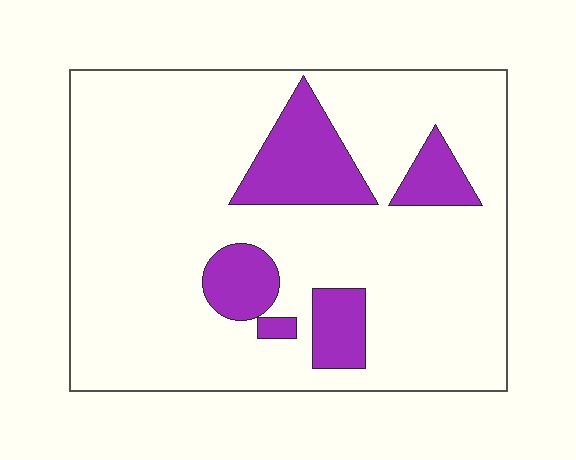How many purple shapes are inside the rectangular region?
5.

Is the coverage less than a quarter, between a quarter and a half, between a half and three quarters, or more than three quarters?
Less than a quarter.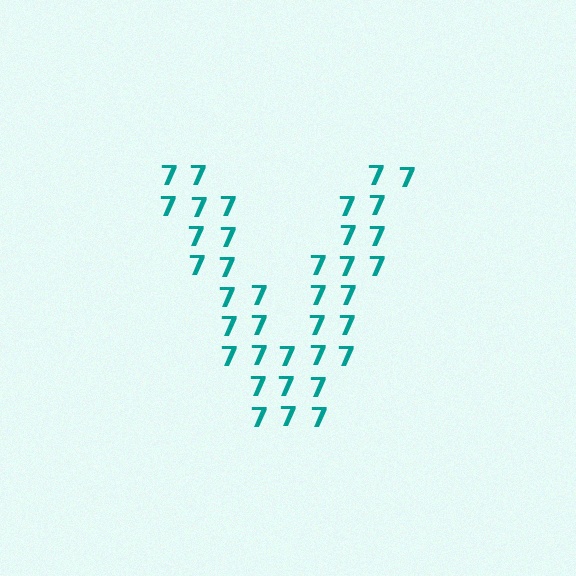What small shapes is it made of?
It is made of small digit 7's.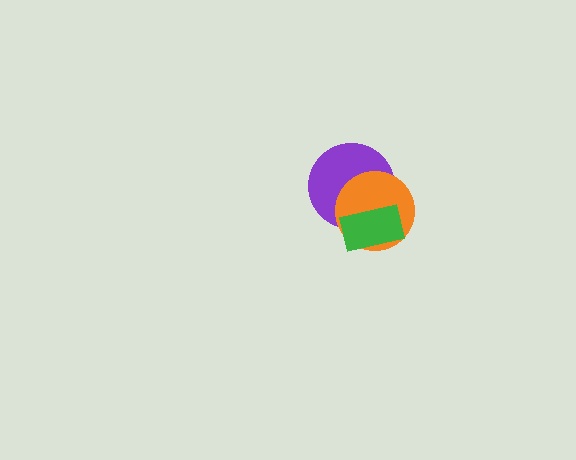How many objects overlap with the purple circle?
2 objects overlap with the purple circle.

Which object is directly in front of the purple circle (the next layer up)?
The orange circle is directly in front of the purple circle.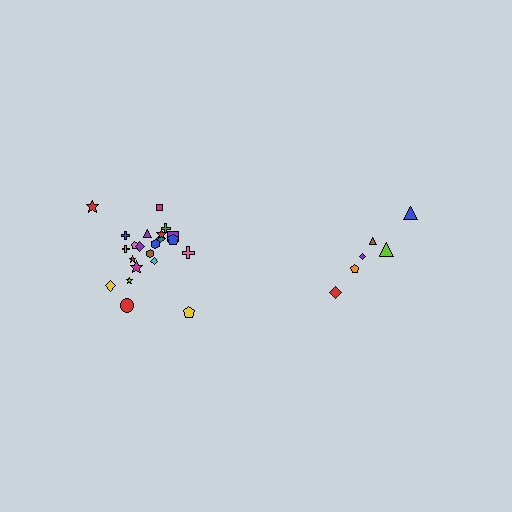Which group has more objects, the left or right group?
The left group.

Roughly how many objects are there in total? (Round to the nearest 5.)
Roughly 30 objects in total.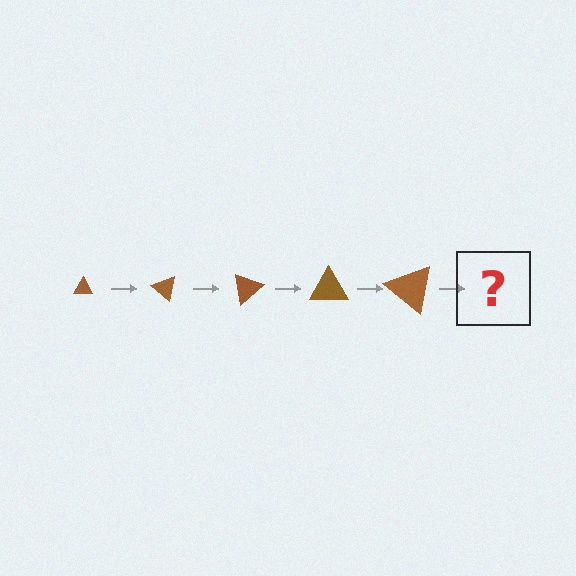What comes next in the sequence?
The next element should be a triangle, larger than the previous one and rotated 200 degrees from the start.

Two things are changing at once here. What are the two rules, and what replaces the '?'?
The two rules are that the triangle grows larger each step and it rotates 40 degrees each step. The '?' should be a triangle, larger than the previous one and rotated 200 degrees from the start.